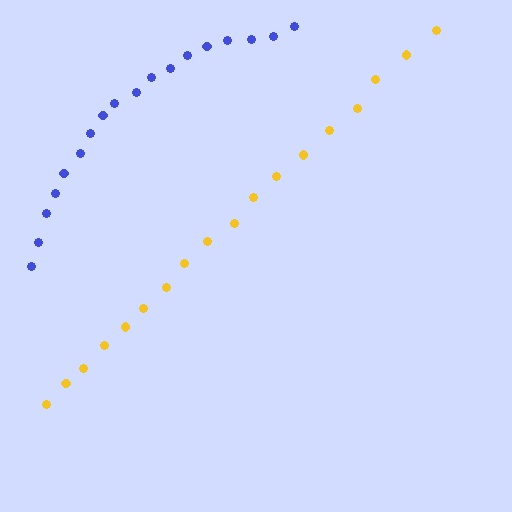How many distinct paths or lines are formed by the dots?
There are 2 distinct paths.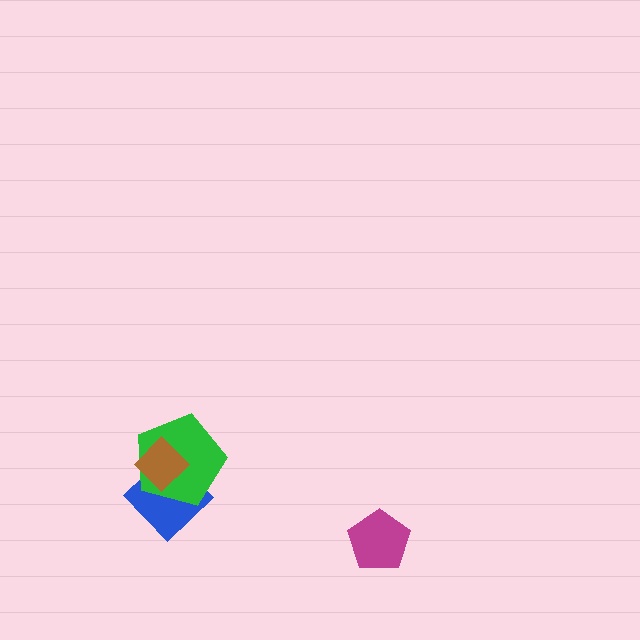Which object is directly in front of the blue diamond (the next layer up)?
The green pentagon is directly in front of the blue diamond.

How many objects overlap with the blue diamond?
2 objects overlap with the blue diamond.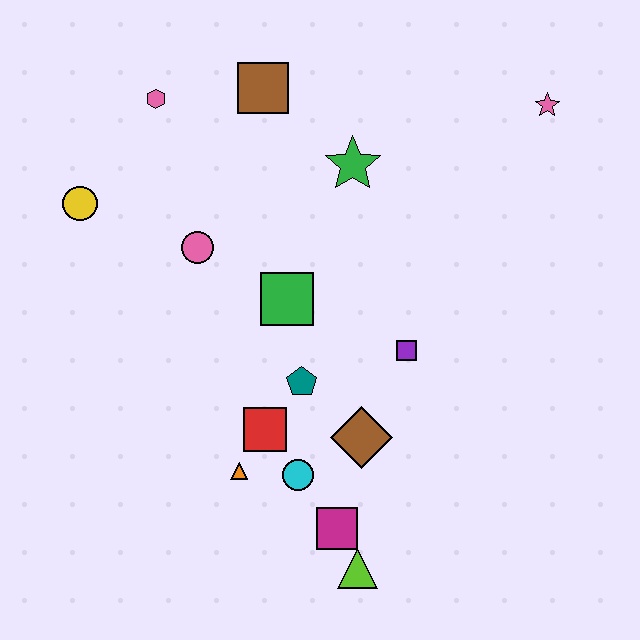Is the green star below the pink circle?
No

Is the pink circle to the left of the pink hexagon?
No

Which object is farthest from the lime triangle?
The pink hexagon is farthest from the lime triangle.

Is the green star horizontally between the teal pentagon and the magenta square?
No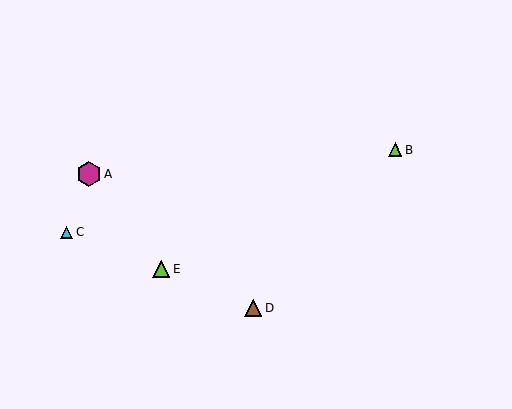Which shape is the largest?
The magenta hexagon (labeled A) is the largest.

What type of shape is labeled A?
Shape A is a magenta hexagon.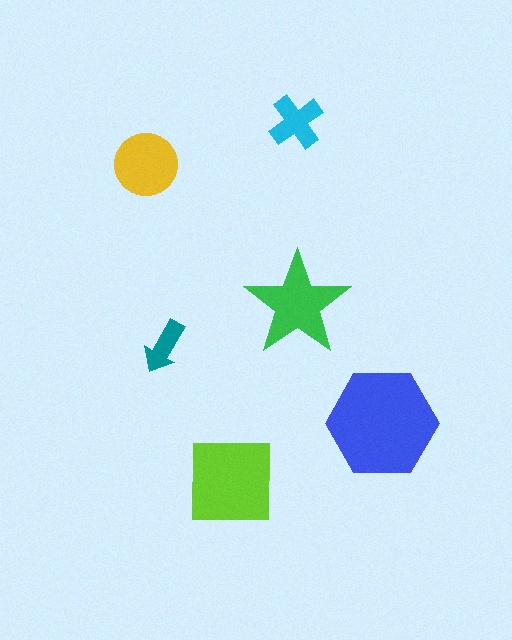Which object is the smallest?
The teal arrow.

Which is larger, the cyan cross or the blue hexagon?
The blue hexagon.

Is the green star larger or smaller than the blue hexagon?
Smaller.